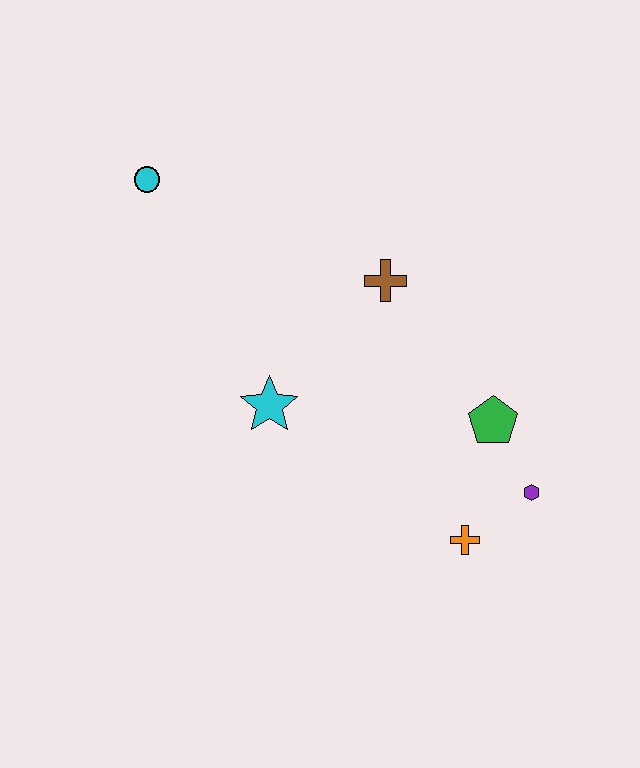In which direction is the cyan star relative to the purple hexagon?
The cyan star is to the left of the purple hexagon.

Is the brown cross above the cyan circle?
No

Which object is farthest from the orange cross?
The cyan circle is farthest from the orange cross.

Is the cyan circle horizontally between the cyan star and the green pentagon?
No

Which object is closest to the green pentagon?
The purple hexagon is closest to the green pentagon.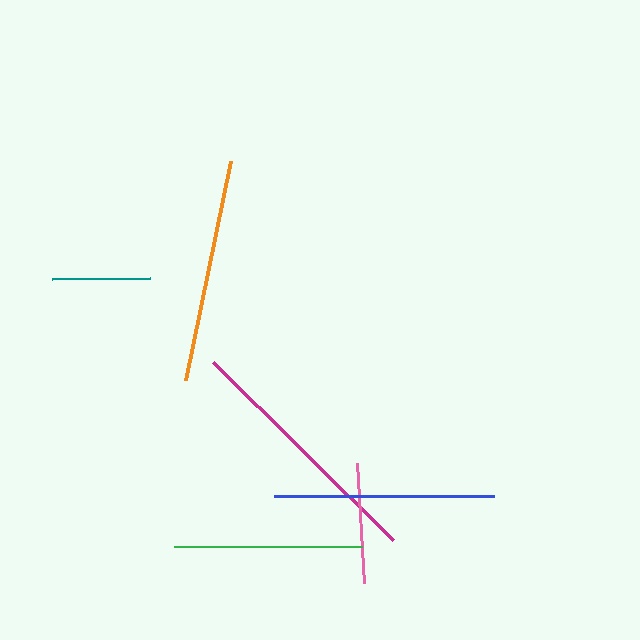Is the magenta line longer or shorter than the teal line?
The magenta line is longer than the teal line.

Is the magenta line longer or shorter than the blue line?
The magenta line is longer than the blue line.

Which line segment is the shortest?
The teal line is the shortest at approximately 98 pixels.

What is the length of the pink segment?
The pink segment is approximately 120 pixels long.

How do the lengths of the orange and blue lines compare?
The orange and blue lines are approximately the same length.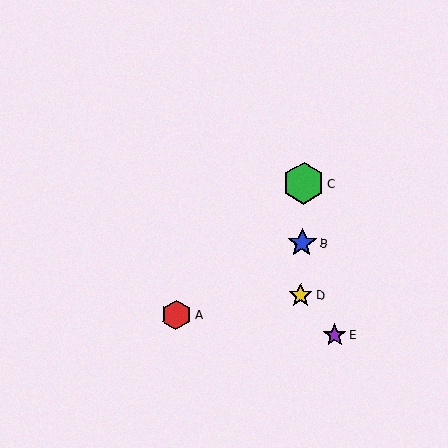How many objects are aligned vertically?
3 objects (B, C, D) are aligned vertically.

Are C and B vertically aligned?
Yes, both are at x≈304.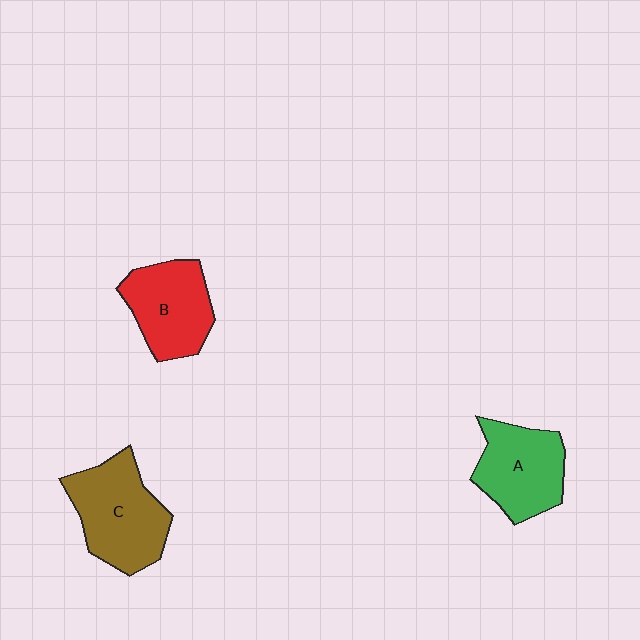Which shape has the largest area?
Shape C (brown).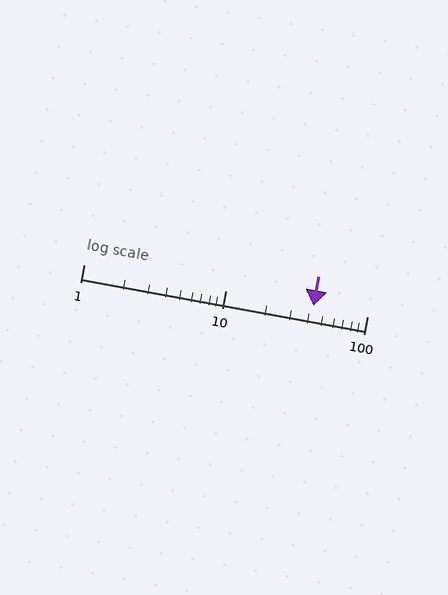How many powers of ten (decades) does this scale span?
The scale spans 2 decades, from 1 to 100.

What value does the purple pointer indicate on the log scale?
The pointer indicates approximately 42.